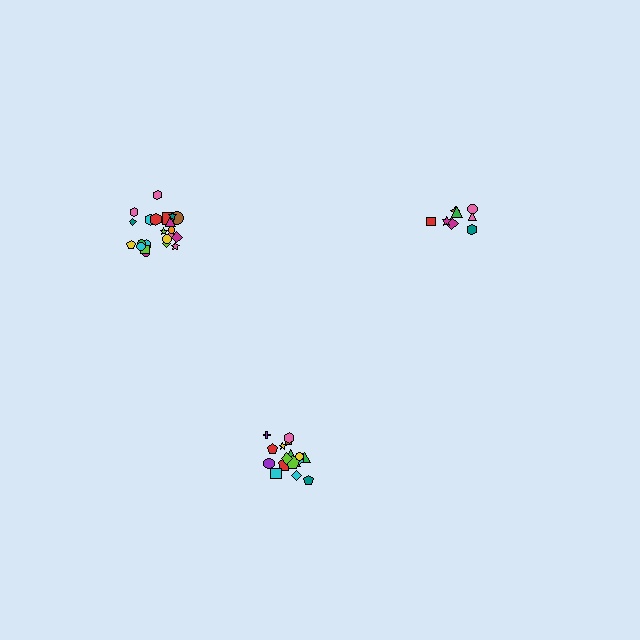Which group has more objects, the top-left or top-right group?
The top-left group.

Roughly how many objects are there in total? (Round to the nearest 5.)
Roughly 50 objects in total.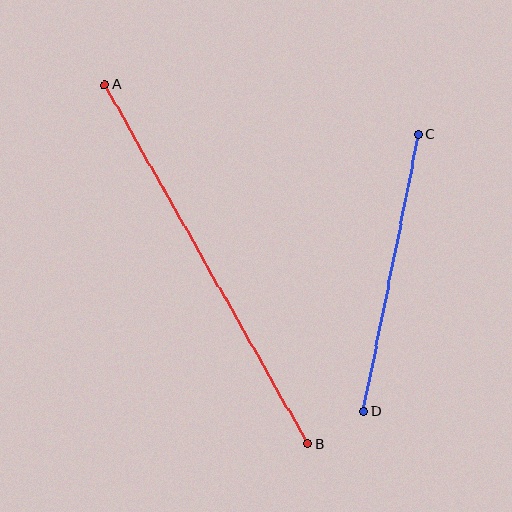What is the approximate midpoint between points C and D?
The midpoint is at approximately (391, 273) pixels.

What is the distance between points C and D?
The distance is approximately 282 pixels.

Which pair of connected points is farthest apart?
Points A and B are farthest apart.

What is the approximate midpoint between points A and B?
The midpoint is at approximately (206, 264) pixels.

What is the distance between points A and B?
The distance is approximately 413 pixels.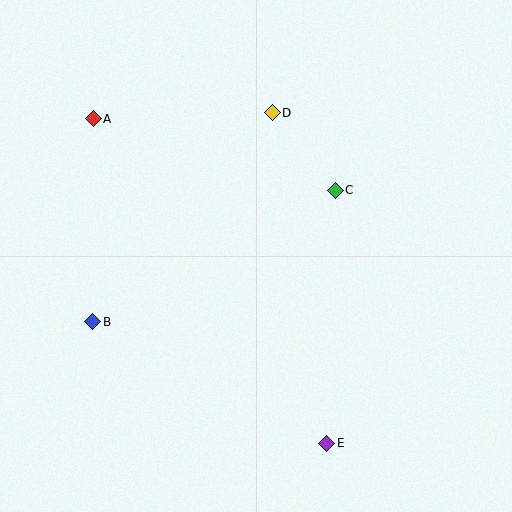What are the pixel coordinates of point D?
Point D is at (272, 113).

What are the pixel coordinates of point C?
Point C is at (335, 190).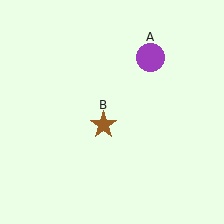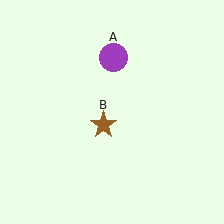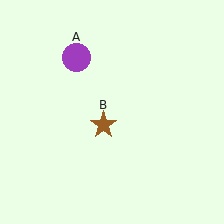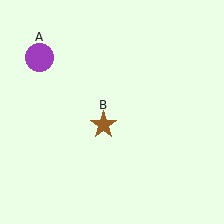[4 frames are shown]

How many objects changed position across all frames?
1 object changed position: purple circle (object A).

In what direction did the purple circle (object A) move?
The purple circle (object A) moved left.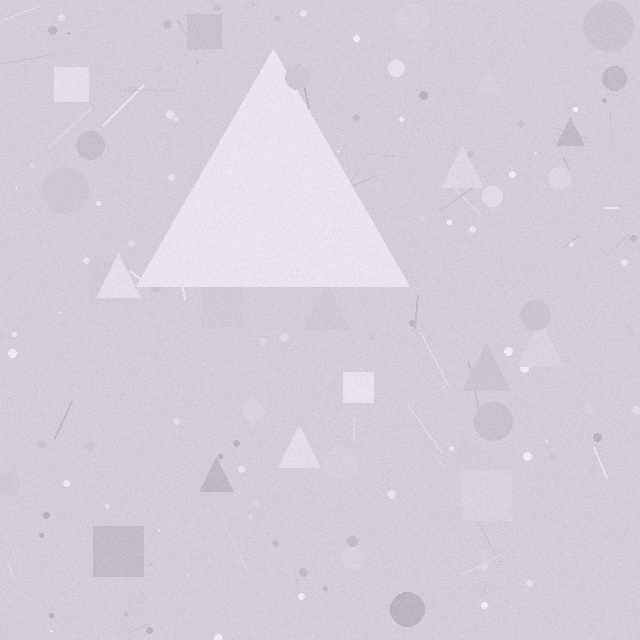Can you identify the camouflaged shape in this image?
The camouflaged shape is a triangle.